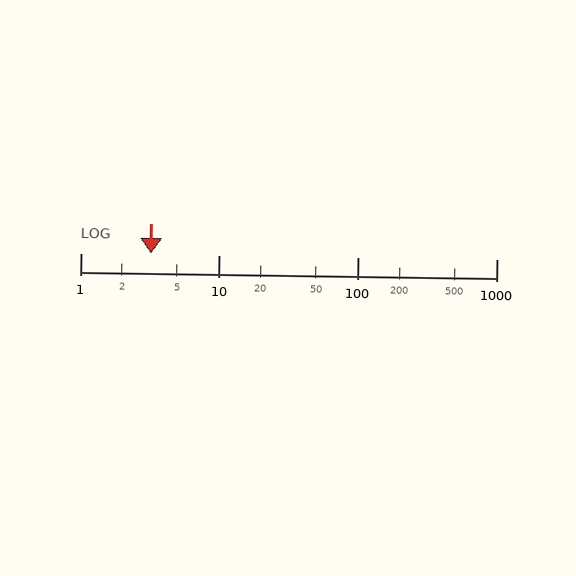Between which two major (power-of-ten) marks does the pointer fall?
The pointer is between 1 and 10.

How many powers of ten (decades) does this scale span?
The scale spans 3 decades, from 1 to 1000.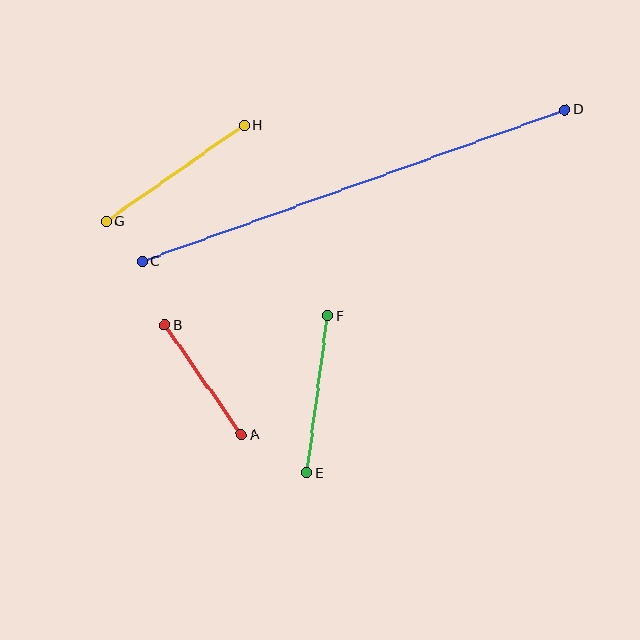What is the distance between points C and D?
The distance is approximately 449 pixels.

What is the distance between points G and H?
The distance is approximately 168 pixels.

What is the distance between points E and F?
The distance is approximately 159 pixels.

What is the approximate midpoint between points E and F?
The midpoint is at approximately (317, 394) pixels.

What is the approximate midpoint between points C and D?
The midpoint is at approximately (353, 186) pixels.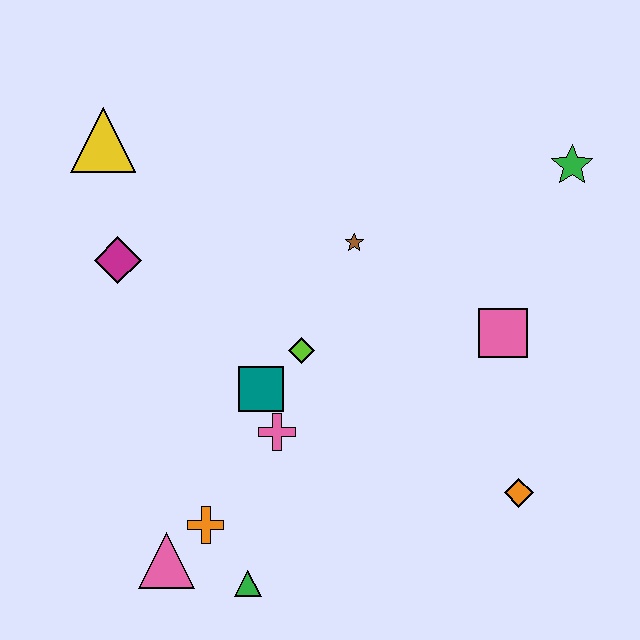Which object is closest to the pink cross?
The teal square is closest to the pink cross.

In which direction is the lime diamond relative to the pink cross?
The lime diamond is above the pink cross.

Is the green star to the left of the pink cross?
No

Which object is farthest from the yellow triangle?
The orange diamond is farthest from the yellow triangle.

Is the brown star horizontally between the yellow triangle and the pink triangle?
No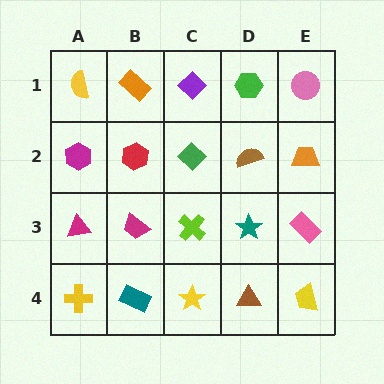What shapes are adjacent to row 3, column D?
A brown semicircle (row 2, column D), a brown triangle (row 4, column D), a lime cross (row 3, column C), a pink rectangle (row 3, column E).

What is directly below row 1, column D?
A brown semicircle.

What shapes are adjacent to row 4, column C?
A lime cross (row 3, column C), a teal rectangle (row 4, column B), a brown triangle (row 4, column D).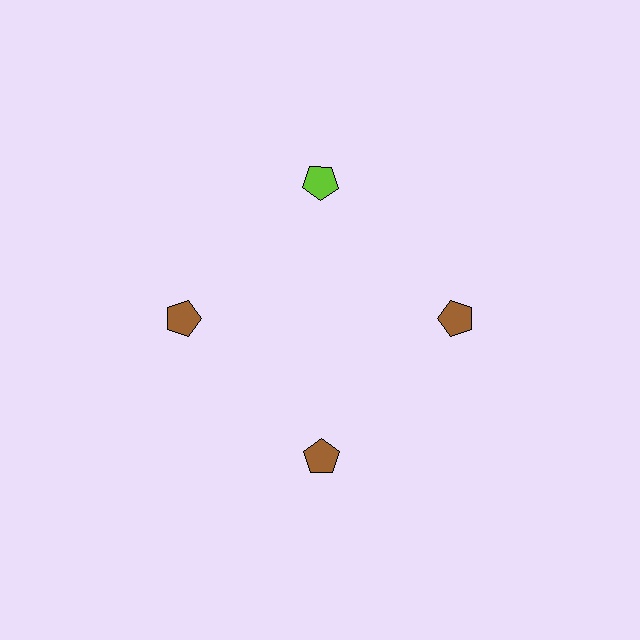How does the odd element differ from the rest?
It has a different color: lime instead of brown.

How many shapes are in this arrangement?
There are 4 shapes arranged in a ring pattern.